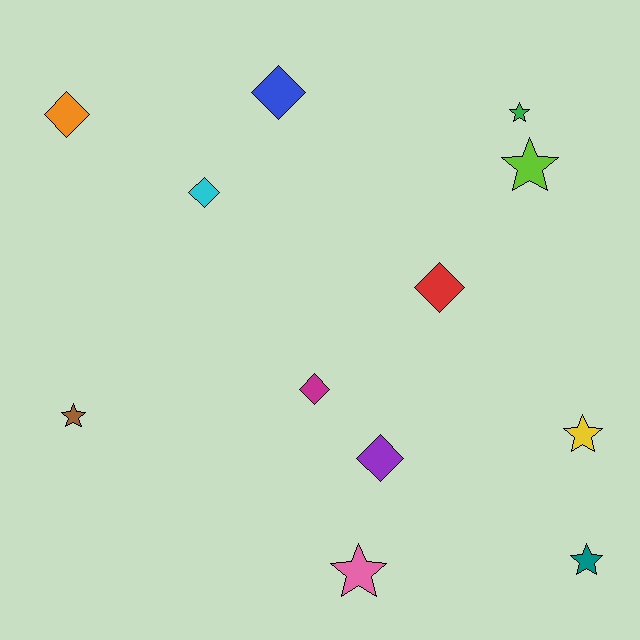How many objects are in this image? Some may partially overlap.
There are 12 objects.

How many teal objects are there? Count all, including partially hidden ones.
There is 1 teal object.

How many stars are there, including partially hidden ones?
There are 6 stars.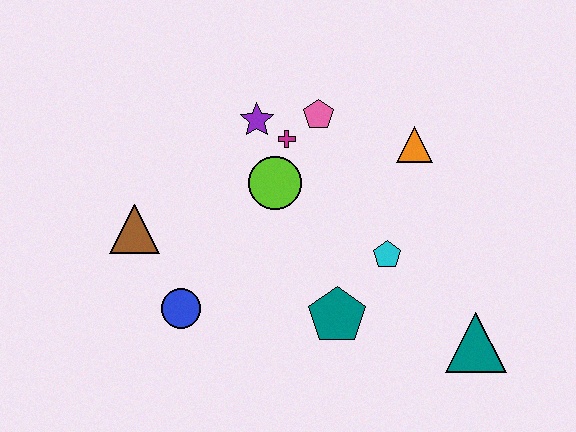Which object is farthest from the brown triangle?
The teal triangle is farthest from the brown triangle.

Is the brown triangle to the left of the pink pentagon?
Yes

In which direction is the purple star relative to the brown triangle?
The purple star is to the right of the brown triangle.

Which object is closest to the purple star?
The magenta cross is closest to the purple star.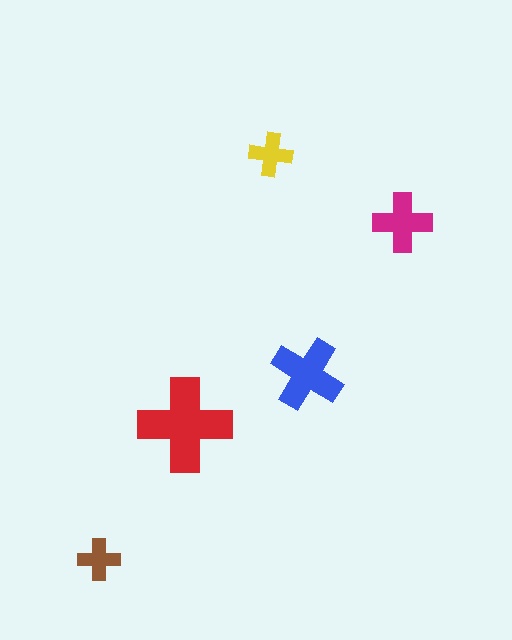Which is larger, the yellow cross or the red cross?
The red one.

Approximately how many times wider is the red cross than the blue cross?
About 1.5 times wider.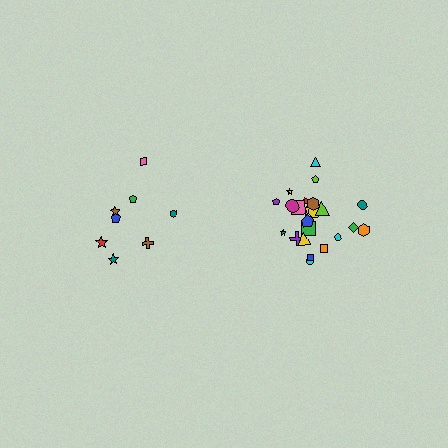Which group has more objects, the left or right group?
The right group.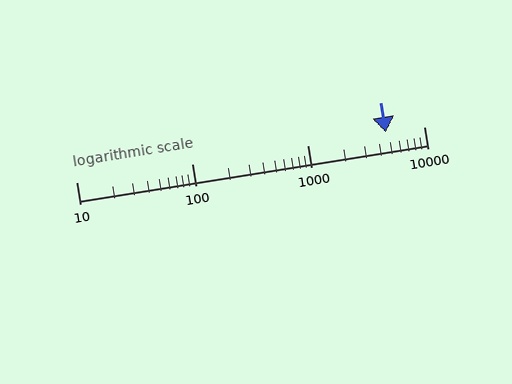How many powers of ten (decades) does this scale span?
The scale spans 3 decades, from 10 to 10000.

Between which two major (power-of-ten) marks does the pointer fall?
The pointer is between 1000 and 10000.